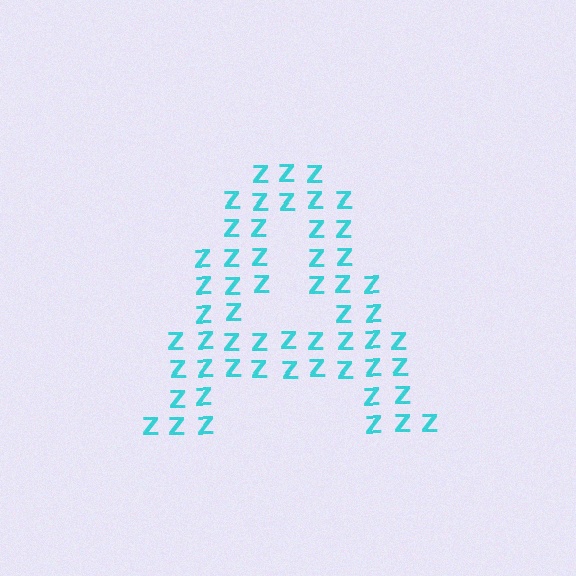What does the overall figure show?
The overall figure shows the letter A.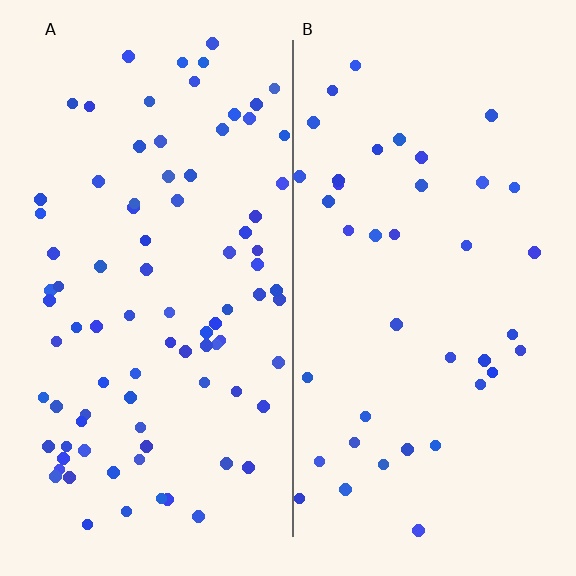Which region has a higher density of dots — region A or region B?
A (the left).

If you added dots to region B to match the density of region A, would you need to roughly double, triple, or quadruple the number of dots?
Approximately double.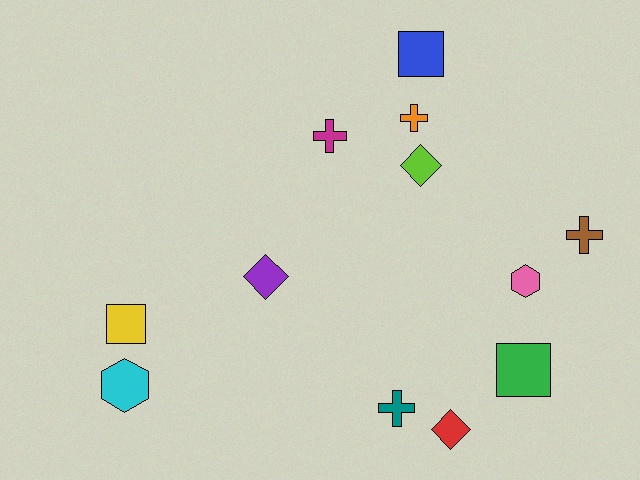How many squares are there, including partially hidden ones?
There are 3 squares.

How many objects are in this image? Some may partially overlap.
There are 12 objects.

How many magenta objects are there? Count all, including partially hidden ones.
There is 1 magenta object.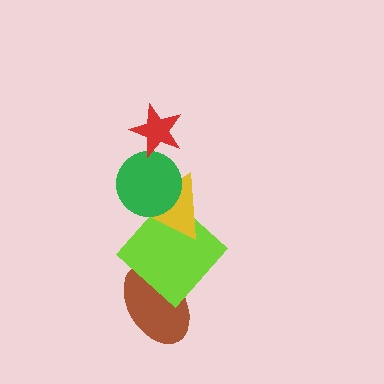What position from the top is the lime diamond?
The lime diamond is 4th from the top.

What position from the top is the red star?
The red star is 1st from the top.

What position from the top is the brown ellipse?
The brown ellipse is 5th from the top.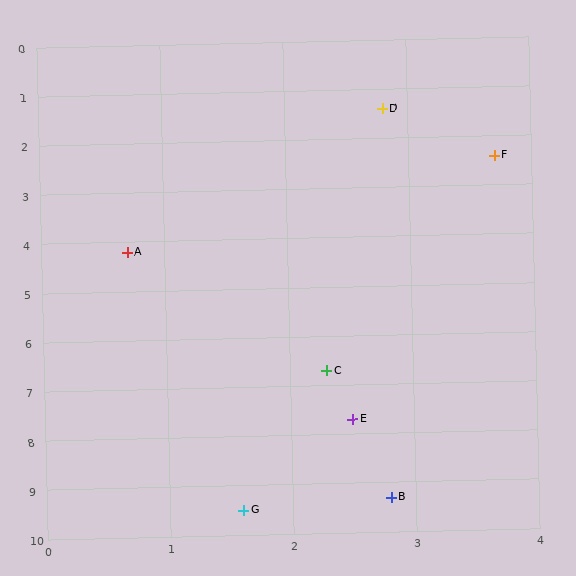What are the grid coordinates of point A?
Point A is at approximately (0.7, 4.2).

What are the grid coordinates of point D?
Point D is at approximately (2.8, 1.4).